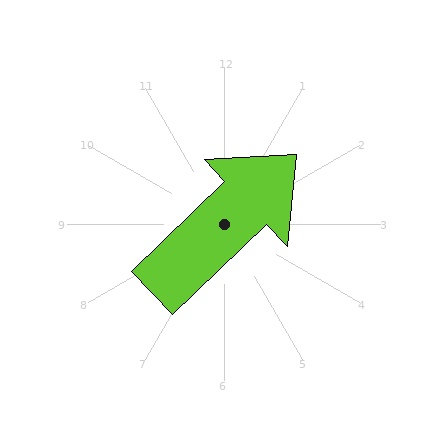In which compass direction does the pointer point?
Northeast.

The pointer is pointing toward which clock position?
Roughly 2 o'clock.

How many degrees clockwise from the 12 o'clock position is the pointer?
Approximately 46 degrees.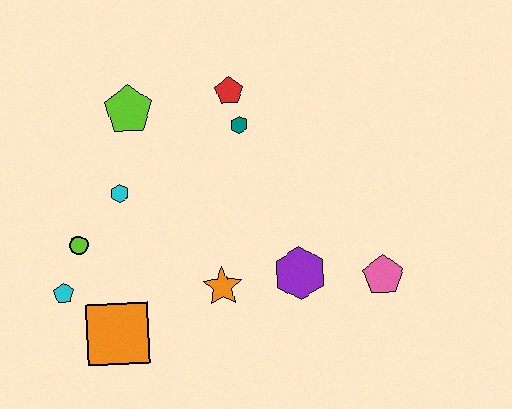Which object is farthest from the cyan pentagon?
The pink pentagon is farthest from the cyan pentagon.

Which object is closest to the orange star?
The purple hexagon is closest to the orange star.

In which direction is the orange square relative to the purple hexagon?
The orange square is to the left of the purple hexagon.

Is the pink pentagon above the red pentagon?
No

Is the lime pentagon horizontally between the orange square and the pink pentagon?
Yes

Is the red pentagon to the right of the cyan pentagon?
Yes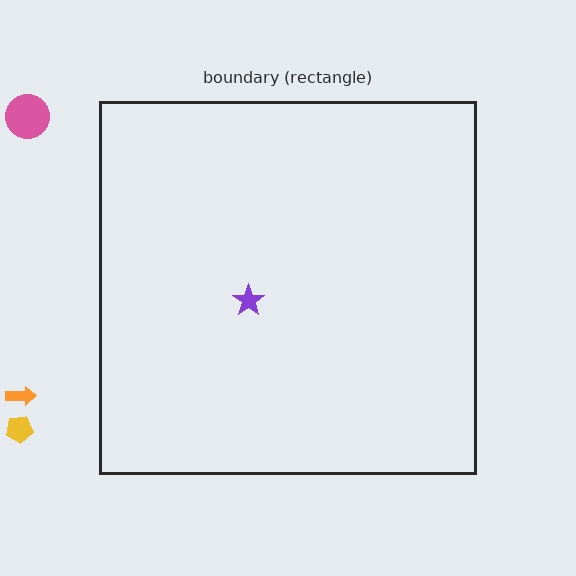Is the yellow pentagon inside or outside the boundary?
Outside.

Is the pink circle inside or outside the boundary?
Outside.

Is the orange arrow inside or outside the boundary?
Outside.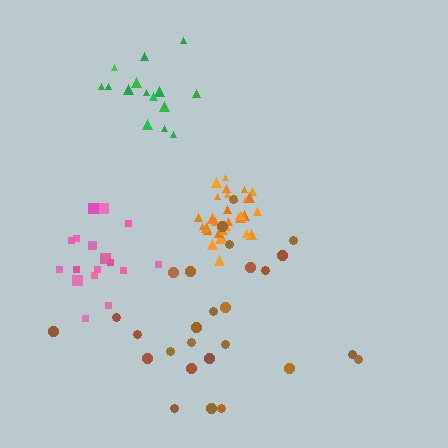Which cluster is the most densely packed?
Orange.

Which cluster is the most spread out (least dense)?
Brown.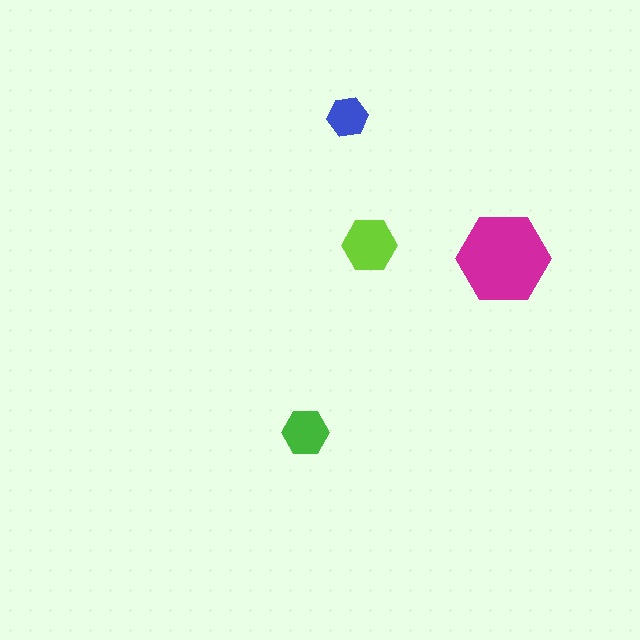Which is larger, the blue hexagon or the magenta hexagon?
The magenta one.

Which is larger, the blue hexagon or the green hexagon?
The green one.